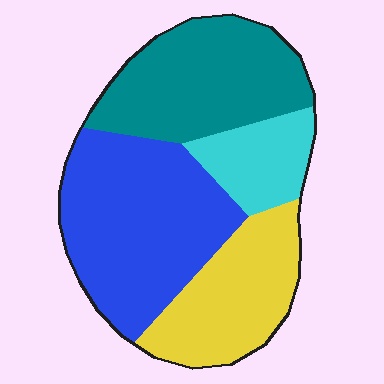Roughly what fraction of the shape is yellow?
Yellow covers about 20% of the shape.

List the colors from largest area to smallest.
From largest to smallest: blue, teal, yellow, cyan.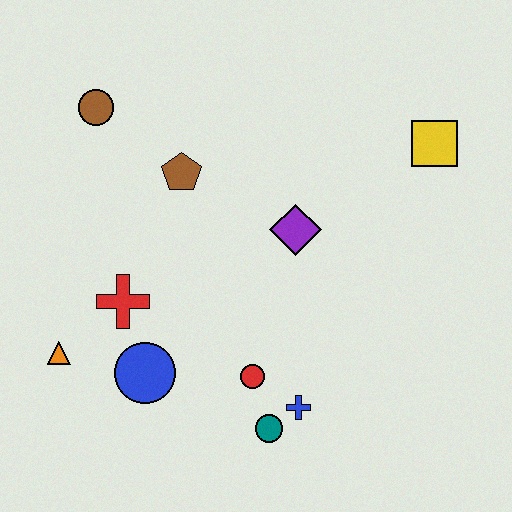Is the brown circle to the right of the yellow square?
No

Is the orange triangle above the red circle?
Yes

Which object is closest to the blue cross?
The teal circle is closest to the blue cross.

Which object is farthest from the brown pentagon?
The teal circle is farthest from the brown pentagon.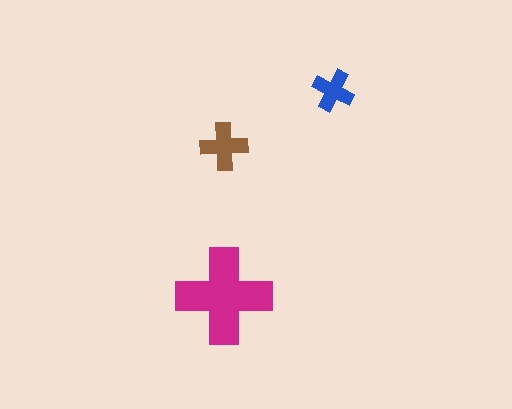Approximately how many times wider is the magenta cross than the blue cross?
About 2.5 times wider.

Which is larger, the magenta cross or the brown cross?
The magenta one.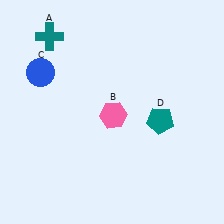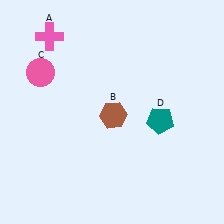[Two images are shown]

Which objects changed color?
A changed from teal to pink. B changed from pink to brown. C changed from blue to pink.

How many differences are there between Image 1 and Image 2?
There are 3 differences between the two images.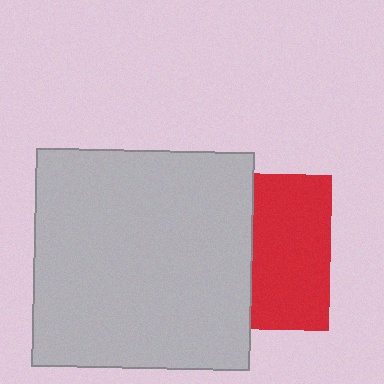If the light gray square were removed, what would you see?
You would see the complete red square.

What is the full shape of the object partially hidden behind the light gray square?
The partially hidden object is a red square.